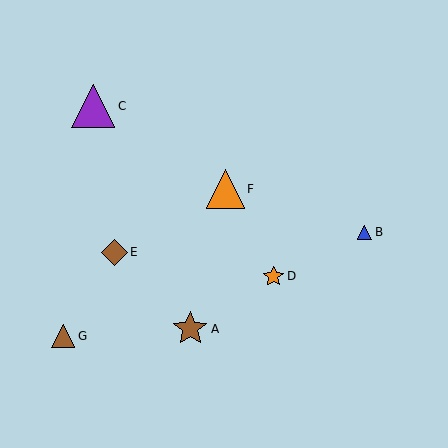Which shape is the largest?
The purple triangle (labeled C) is the largest.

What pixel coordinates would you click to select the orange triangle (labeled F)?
Click at (225, 189) to select the orange triangle F.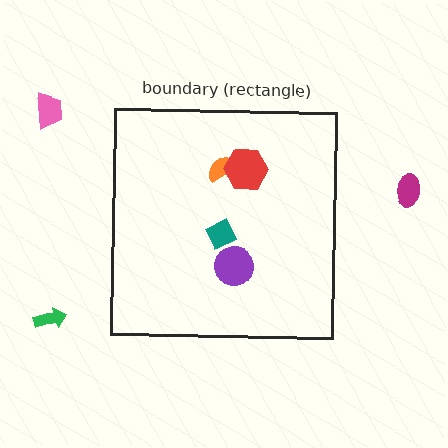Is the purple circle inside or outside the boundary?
Inside.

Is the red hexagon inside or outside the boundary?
Inside.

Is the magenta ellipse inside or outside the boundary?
Outside.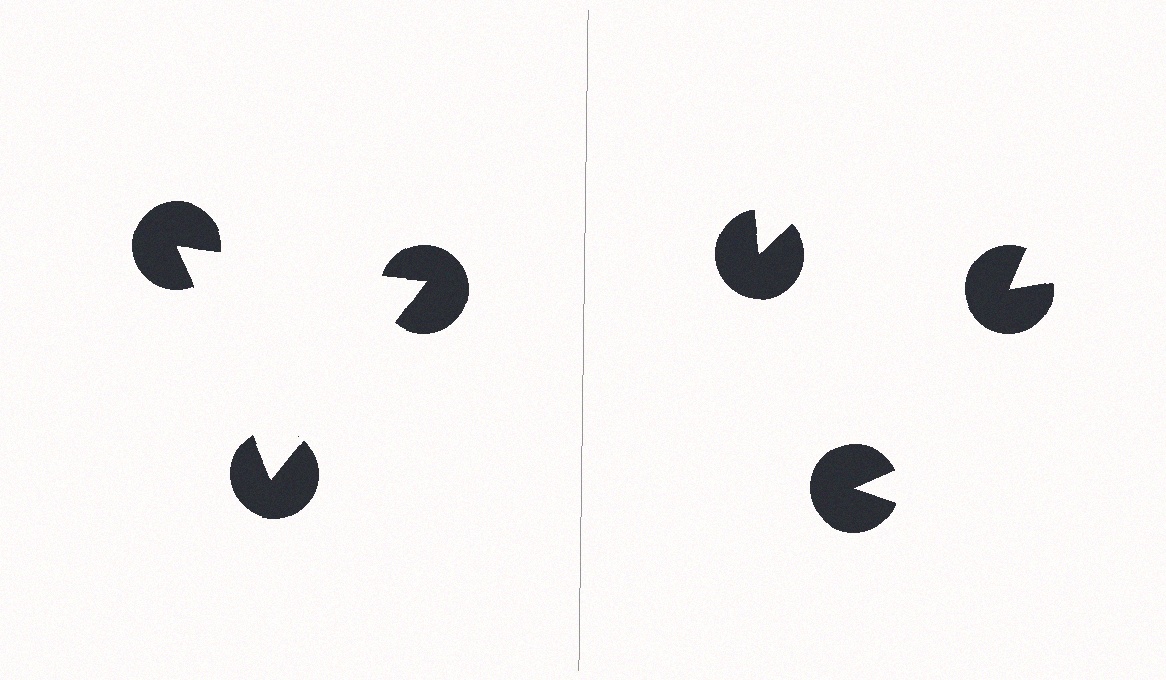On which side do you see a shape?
An illusory triangle appears on the left side. On the right side the wedge cuts are rotated, so no coherent shape forms.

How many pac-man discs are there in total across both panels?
6 — 3 on each side.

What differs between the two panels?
The pac-man discs are positioned identically on both sides; only the wedge orientations differ. On the left they align to a triangle; on the right they are misaligned.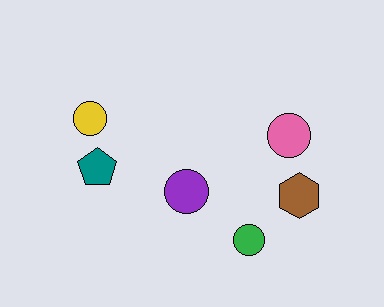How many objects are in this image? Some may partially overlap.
There are 6 objects.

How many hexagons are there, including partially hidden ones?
There is 1 hexagon.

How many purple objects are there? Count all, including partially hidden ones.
There is 1 purple object.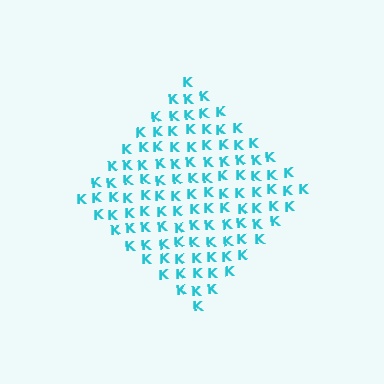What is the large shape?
The large shape is a diamond.